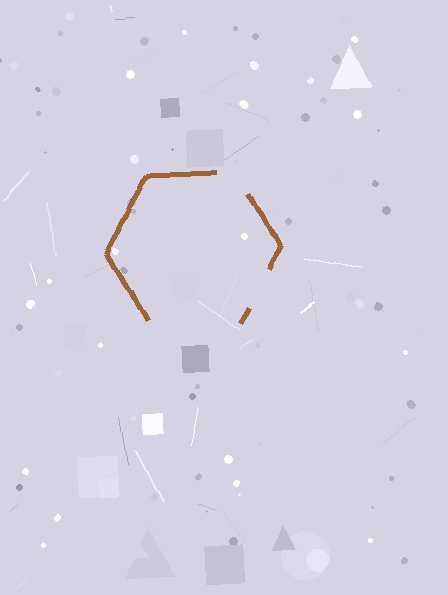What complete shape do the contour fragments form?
The contour fragments form a hexagon.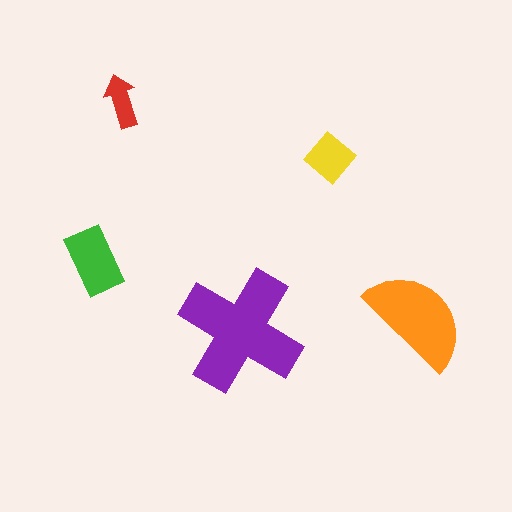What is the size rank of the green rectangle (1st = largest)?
3rd.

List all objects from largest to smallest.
The purple cross, the orange semicircle, the green rectangle, the yellow diamond, the red arrow.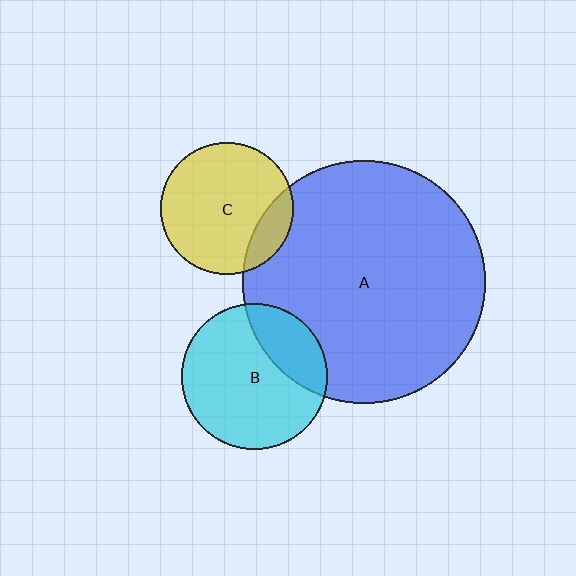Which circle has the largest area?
Circle A (blue).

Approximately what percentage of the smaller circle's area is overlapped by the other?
Approximately 25%.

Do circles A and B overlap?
Yes.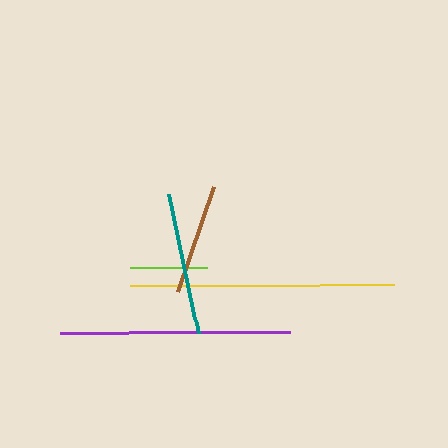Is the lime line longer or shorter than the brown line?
The brown line is longer than the lime line.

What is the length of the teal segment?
The teal segment is approximately 142 pixels long.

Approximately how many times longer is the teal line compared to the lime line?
The teal line is approximately 1.9 times the length of the lime line.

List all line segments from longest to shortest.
From longest to shortest: yellow, purple, teal, brown, lime.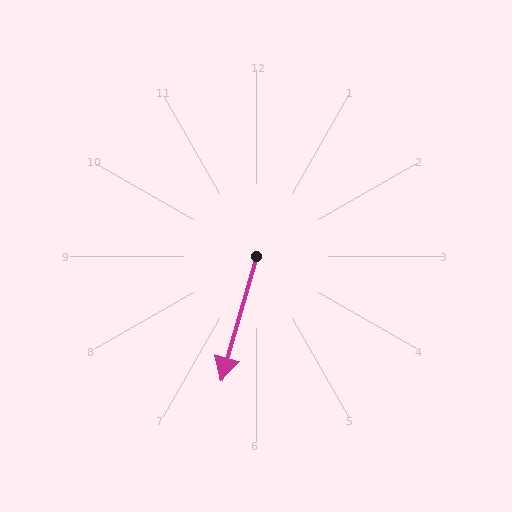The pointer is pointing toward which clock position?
Roughly 7 o'clock.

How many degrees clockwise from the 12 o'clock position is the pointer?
Approximately 196 degrees.